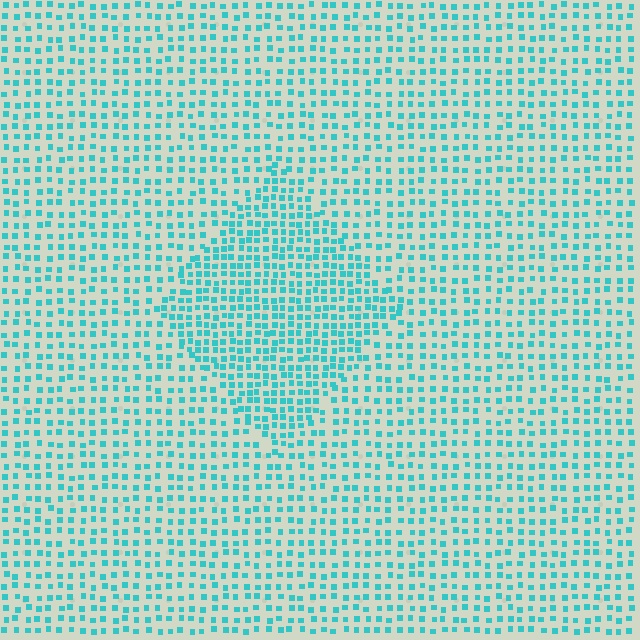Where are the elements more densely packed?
The elements are more densely packed inside the diamond boundary.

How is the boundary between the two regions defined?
The boundary is defined by a change in element density (approximately 1.7x ratio). All elements are the same color, size, and shape.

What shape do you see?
I see a diamond.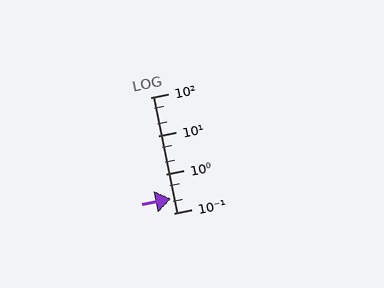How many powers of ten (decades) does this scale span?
The scale spans 3 decades, from 0.1 to 100.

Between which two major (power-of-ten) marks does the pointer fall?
The pointer is between 0.1 and 1.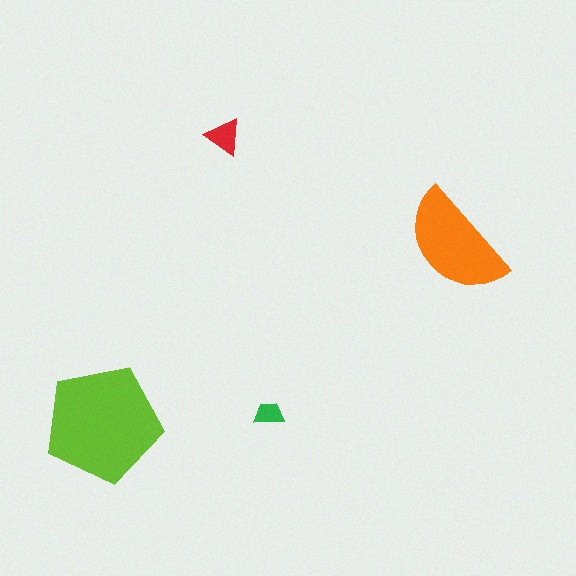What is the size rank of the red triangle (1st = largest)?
3rd.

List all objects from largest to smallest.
The lime pentagon, the orange semicircle, the red triangle, the green trapezoid.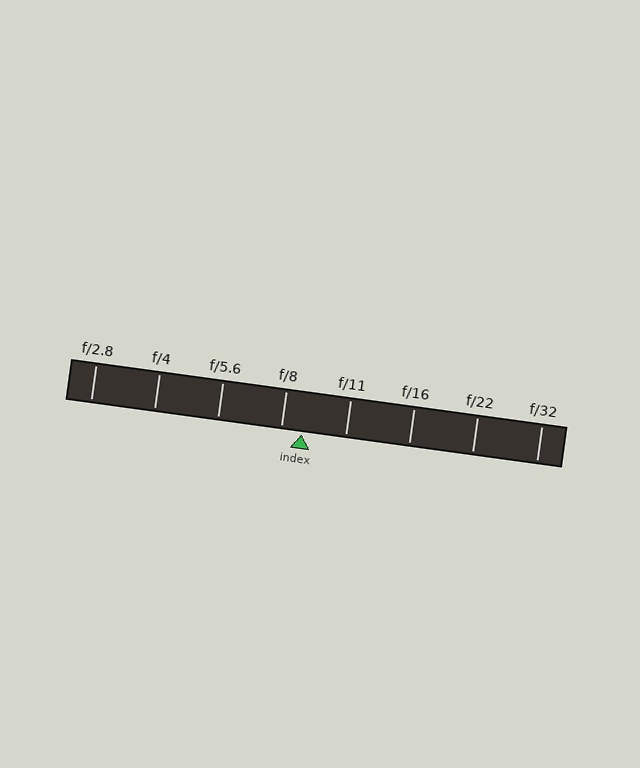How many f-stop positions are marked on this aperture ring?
There are 8 f-stop positions marked.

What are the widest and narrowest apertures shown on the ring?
The widest aperture shown is f/2.8 and the narrowest is f/32.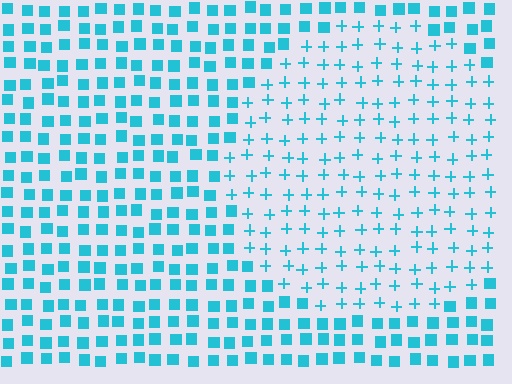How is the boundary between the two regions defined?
The boundary is defined by a change in element shape: plus signs inside vs. squares outside. All elements share the same color and spacing.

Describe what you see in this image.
The image is filled with small cyan elements arranged in a uniform grid. A circle-shaped region contains plus signs, while the surrounding area contains squares. The boundary is defined purely by the change in element shape.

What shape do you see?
I see a circle.